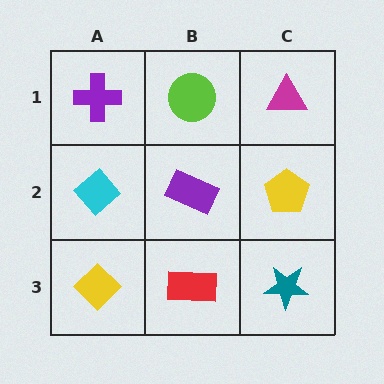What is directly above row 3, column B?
A purple rectangle.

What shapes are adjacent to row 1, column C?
A yellow pentagon (row 2, column C), a lime circle (row 1, column B).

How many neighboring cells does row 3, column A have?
2.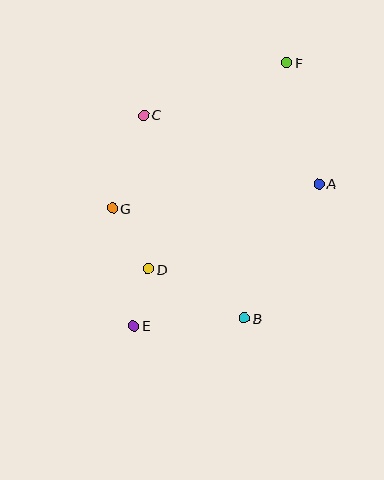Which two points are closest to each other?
Points D and E are closest to each other.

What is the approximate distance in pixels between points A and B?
The distance between A and B is approximately 154 pixels.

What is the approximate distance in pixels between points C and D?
The distance between C and D is approximately 154 pixels.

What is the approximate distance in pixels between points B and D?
The distance between B and D is approximately 108 pixels.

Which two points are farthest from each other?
Points E and F are farthest from each other.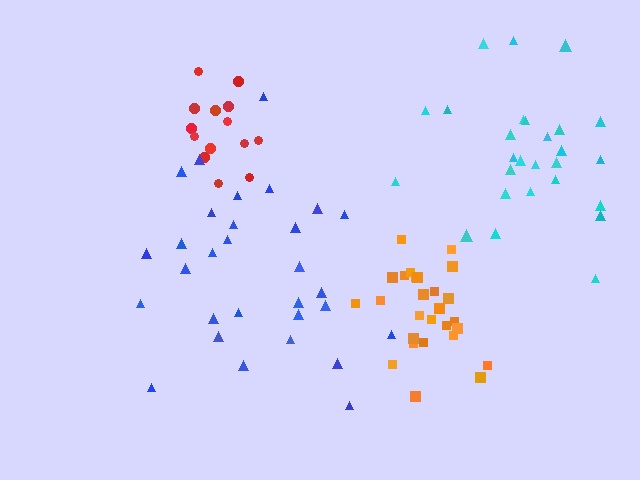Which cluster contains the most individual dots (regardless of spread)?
Blue (30).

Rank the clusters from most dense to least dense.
orange, red, cyan, blue.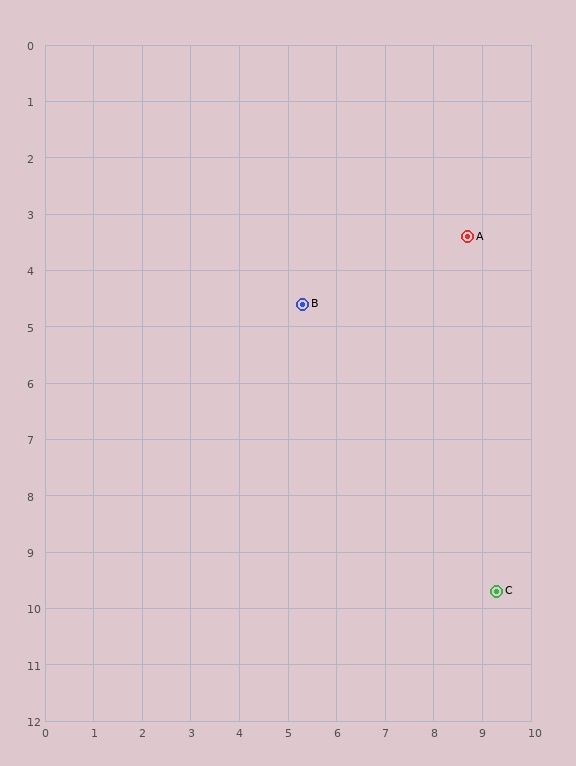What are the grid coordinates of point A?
Point A is at approximately (8.7, 3.4).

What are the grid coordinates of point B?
Point B is at approximately (5.3, 4.6).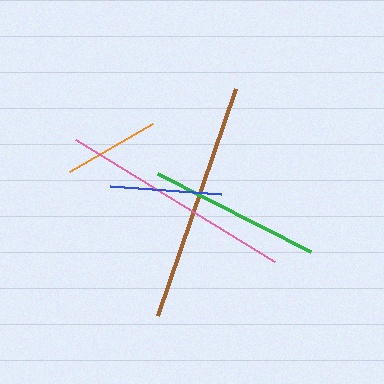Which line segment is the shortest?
The orange line is the shortest at approximately 96 pixels.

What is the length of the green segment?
The green segment is approximately 172 pixels long.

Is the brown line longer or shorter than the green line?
The brown line is longer than the green line.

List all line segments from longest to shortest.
From longest to shortest: brown, pink, green, blue, orange.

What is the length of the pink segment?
The pink segment is approximately 234 pixels long.